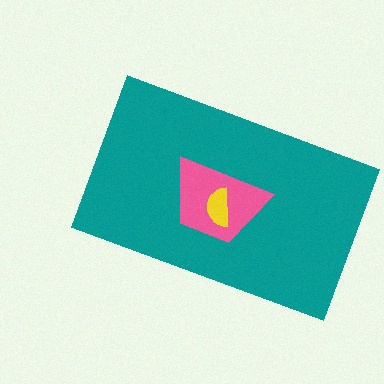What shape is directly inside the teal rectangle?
The pink trapezoid.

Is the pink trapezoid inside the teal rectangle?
Yes.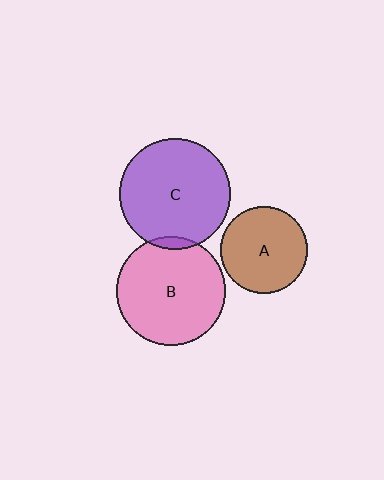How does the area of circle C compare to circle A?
Approximately 1.6 times.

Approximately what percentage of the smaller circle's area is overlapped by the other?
Approximately 5%.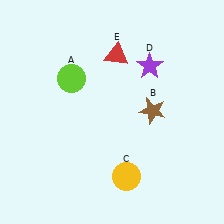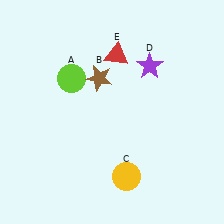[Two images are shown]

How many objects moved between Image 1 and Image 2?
1 object moved between the two images.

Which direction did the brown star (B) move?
The brown star (B) moved left.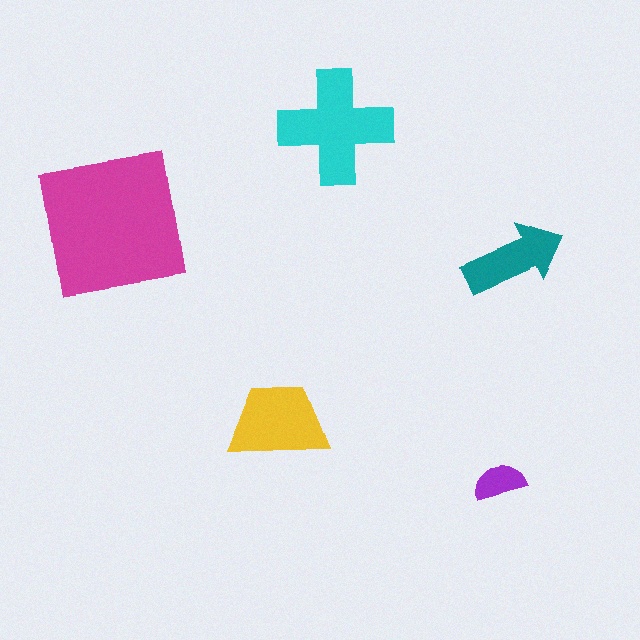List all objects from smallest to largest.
The purple semicircle, the teal arrow, the yellow trapezoid, the cyan cross, the magenta square.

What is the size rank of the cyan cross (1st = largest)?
2nd.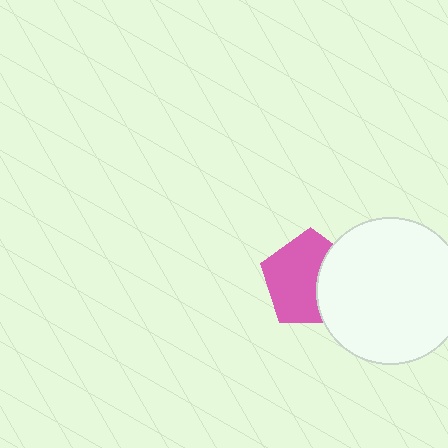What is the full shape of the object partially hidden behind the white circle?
The partially hidden object is a pink pentagon.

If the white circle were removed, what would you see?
You would see the complete pink pentagon.